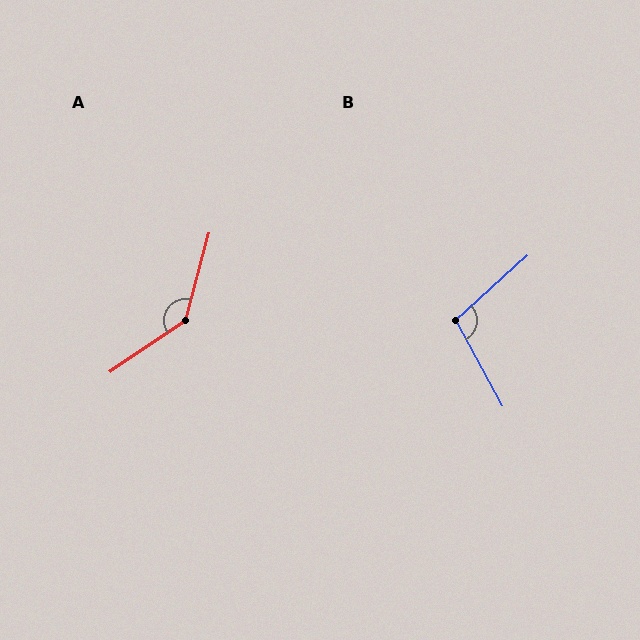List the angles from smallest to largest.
B (104°), A (139°).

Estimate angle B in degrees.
Approximately 104 degrees.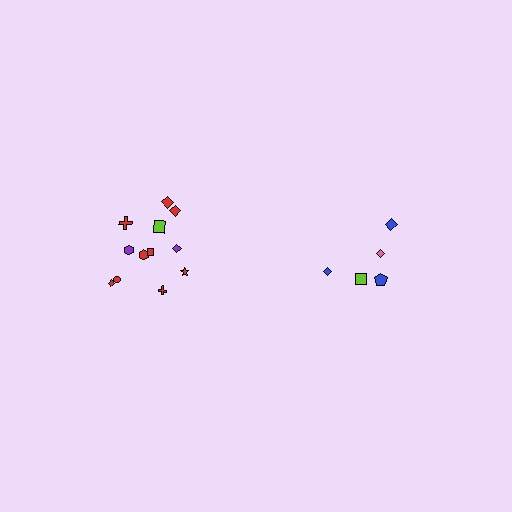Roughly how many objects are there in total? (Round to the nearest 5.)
Roughly 15 objects in total.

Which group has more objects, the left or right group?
The left group.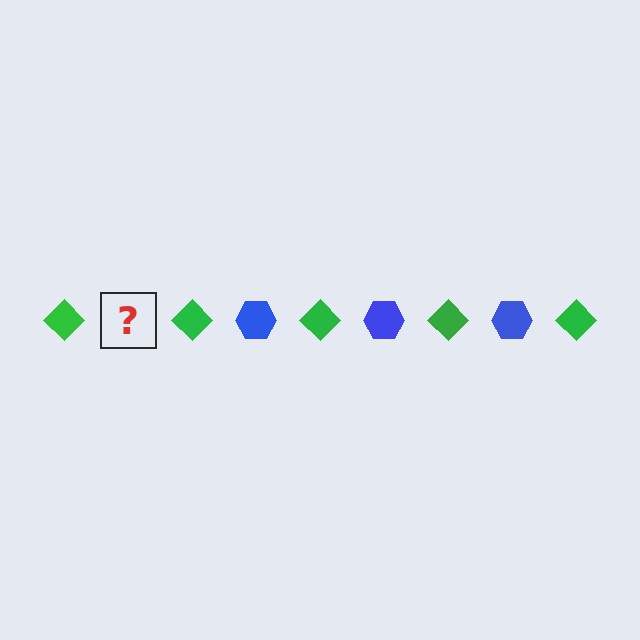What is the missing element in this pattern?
The missing element is a blue hexagon.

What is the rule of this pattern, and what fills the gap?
The rule is that the pattern alternates between green diamond and blue hexagon. The gap should be filled with a blue hexagon.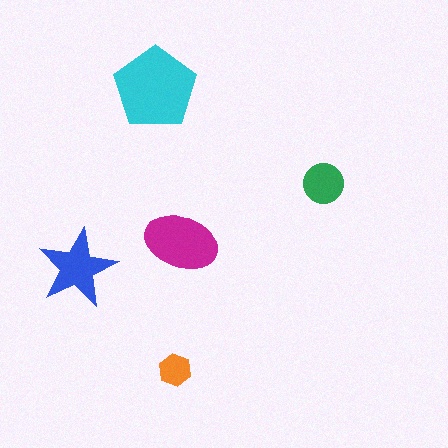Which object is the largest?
The cyan pentagon.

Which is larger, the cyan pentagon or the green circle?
The cyan pentagon.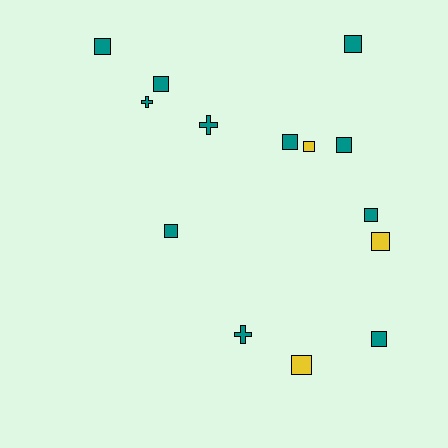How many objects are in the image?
There are 14 objects.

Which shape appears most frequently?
Square, with 11 objects.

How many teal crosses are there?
There are 3 teal crosses.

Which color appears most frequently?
Teal, with 11 objects.